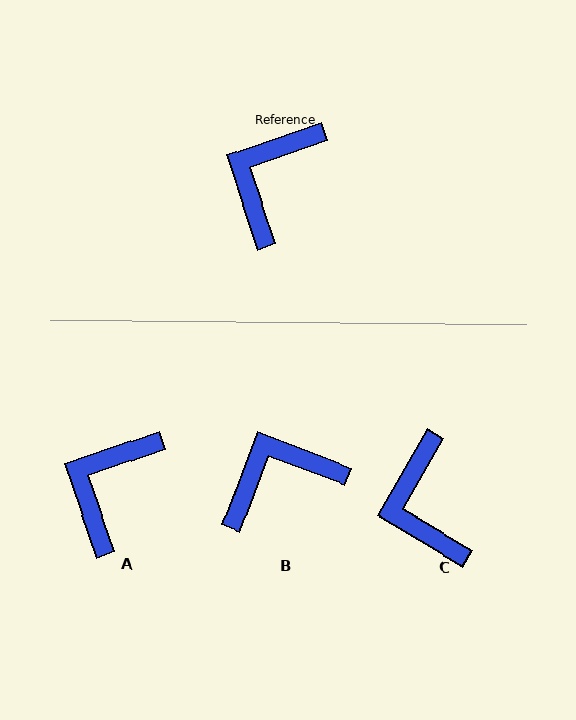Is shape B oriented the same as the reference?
No, it is off by about 40 degrees.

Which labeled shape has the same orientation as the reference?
A.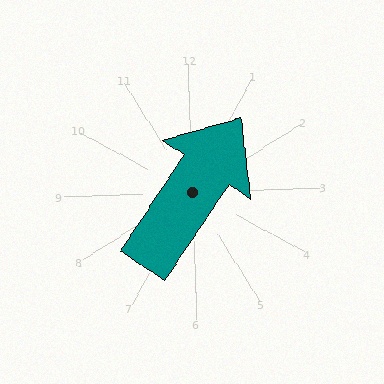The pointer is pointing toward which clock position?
Roughly 1 o'clock.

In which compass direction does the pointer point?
Northeast.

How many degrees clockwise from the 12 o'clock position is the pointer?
Approximately 36 degrees.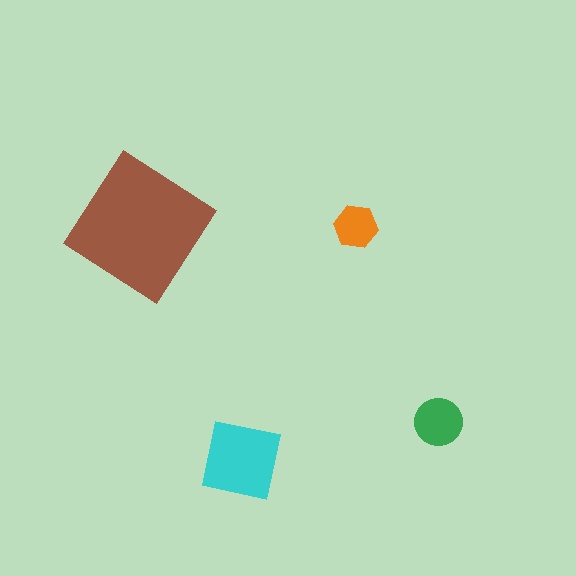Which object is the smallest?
The orange hexagon.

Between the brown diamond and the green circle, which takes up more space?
The brown diamond.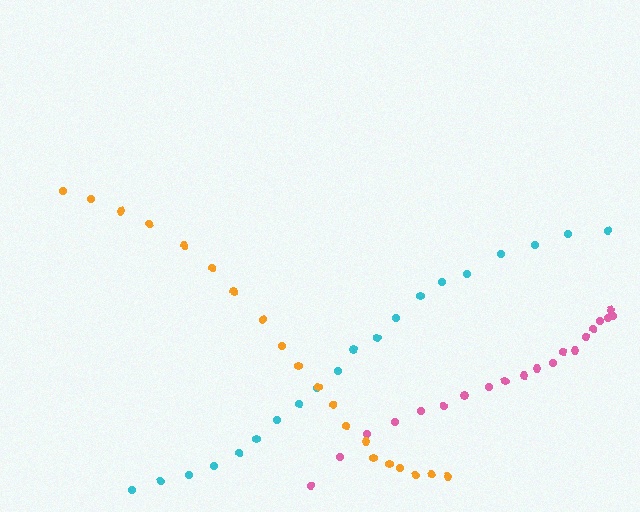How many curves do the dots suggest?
There are 3 distinct paths.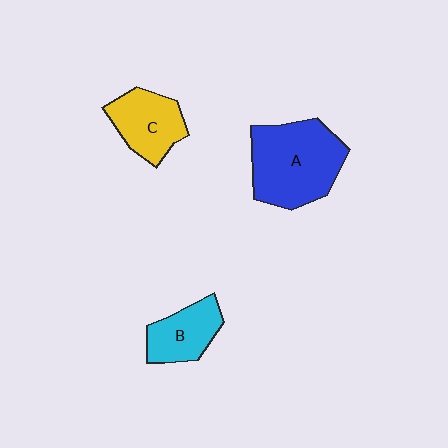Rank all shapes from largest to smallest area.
From largest to smallest: A (blue), C (yellow), B (cyan).